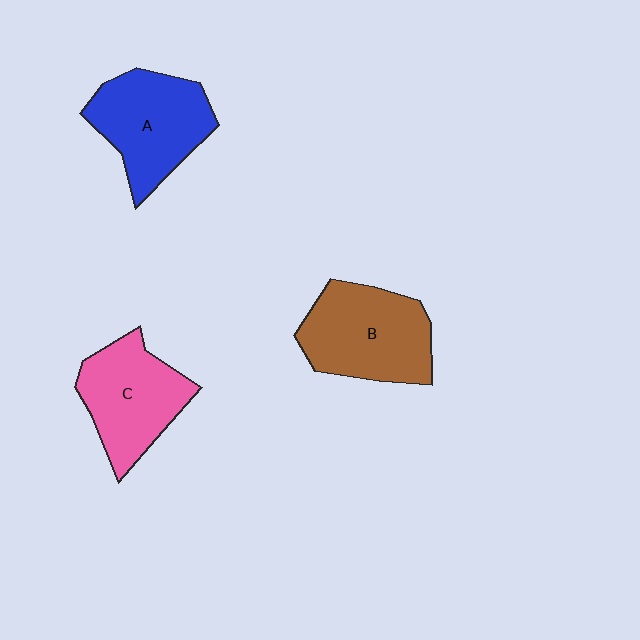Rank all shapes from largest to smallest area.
From largest to smallest: B (brown), A (blue), C (pink).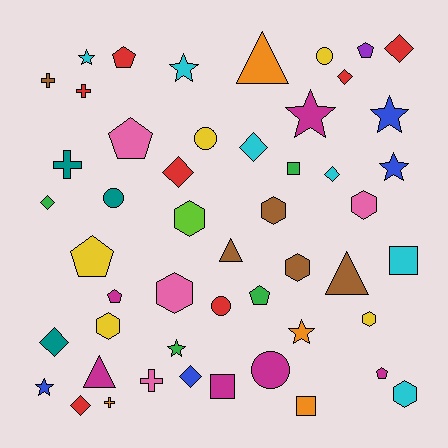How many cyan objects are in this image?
There are 6 cyan objects.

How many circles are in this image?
There are 5 circles.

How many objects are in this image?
There are 50 objects.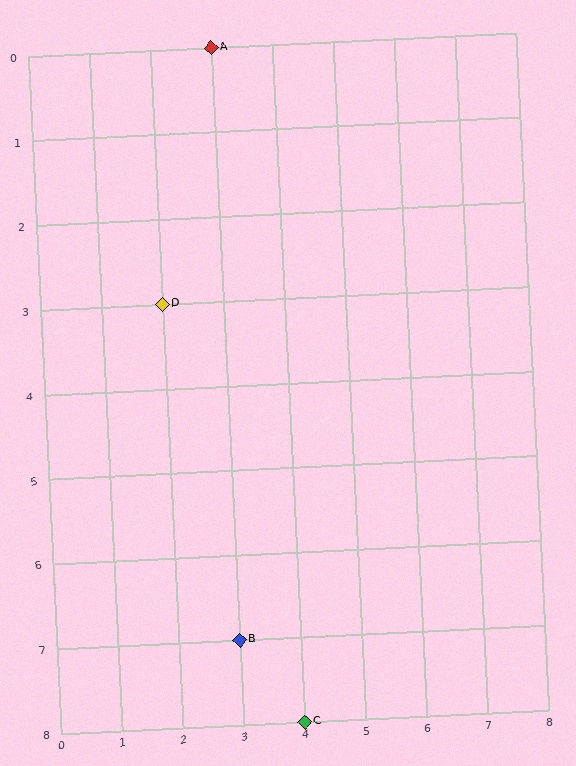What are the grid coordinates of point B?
Point B is at grid coordinates (3, 7).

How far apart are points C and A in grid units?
Points C and A are 1 column and 8 rows apart (about 8.1 grid units diagonally).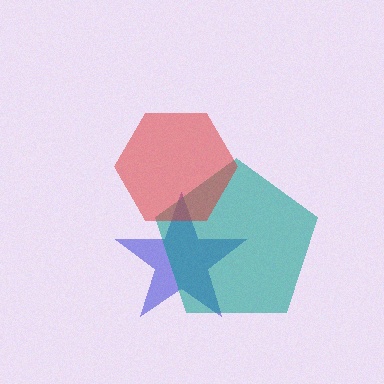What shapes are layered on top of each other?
The layered shapes are: a blue star, a teal pentagon, a red hexagon.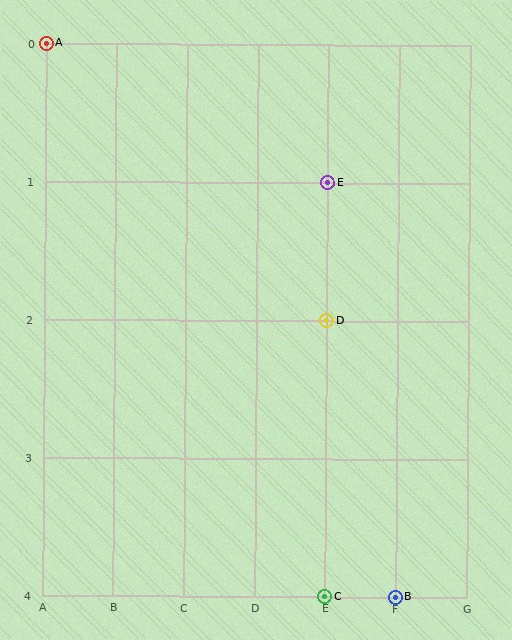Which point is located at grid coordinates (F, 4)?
Point B is at (F, 4).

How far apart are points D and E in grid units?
Points D and E are 1 row apart.